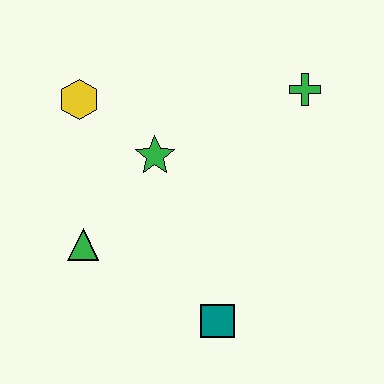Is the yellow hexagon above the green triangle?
Yes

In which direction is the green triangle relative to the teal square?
The green triangle is to the left of the teal square.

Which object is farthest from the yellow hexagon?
The teal square is farthest from the yellow hexagon.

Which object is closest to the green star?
The yellow hexagon is closest to the green star.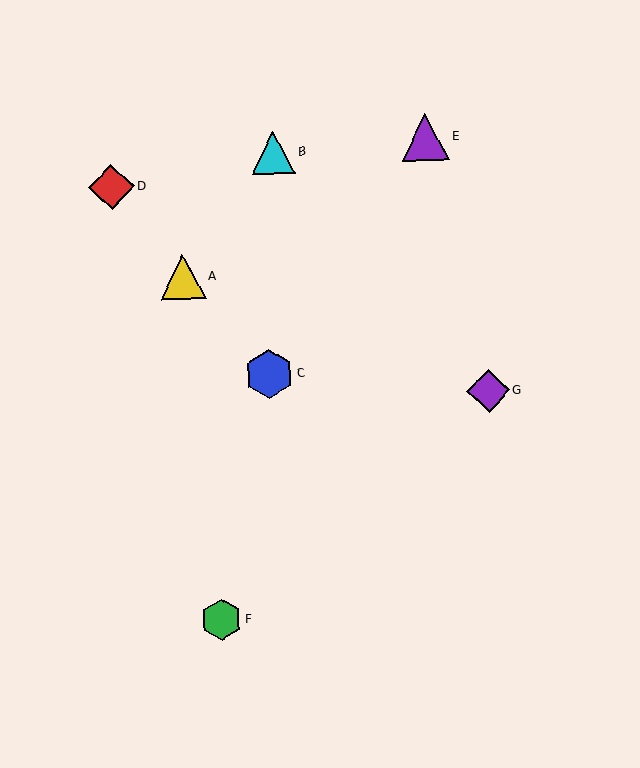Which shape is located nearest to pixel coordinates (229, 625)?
The green hexagon (labeled F) at (221, 619) is nearest to that location.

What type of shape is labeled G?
Shape G is a purple diamond.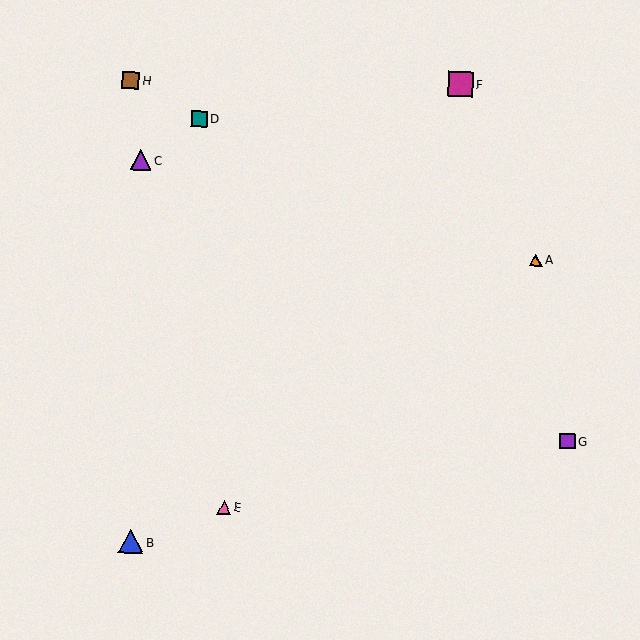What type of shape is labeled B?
Shape B is a blue triangle.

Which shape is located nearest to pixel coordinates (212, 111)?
The teal square (labeled D) at (199, 119) is nearest to that location.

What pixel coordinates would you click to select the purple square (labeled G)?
Click at (567, 441) to select the purple square G.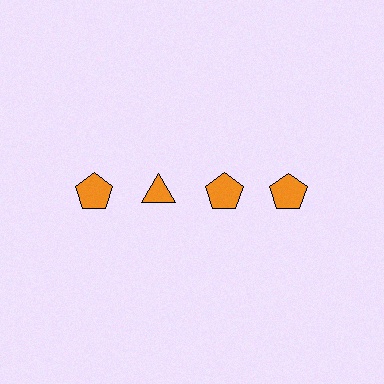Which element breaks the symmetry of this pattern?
The orange triangle in the top row, second from left column breaks the symmetry. All other shapes are orange pentagons.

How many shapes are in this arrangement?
There are 4 shapes arranged in a grid pattern.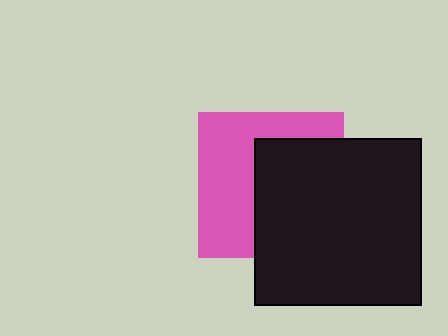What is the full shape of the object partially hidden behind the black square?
The partially hidden object is a pink square.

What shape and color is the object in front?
The object in front is a black square.